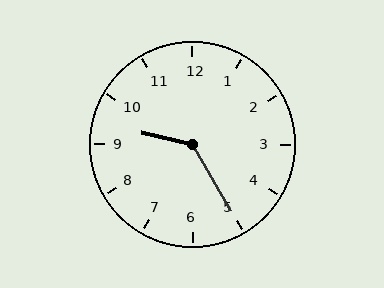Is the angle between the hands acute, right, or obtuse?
It is obtuse.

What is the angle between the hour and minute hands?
Approximately 132 degrees.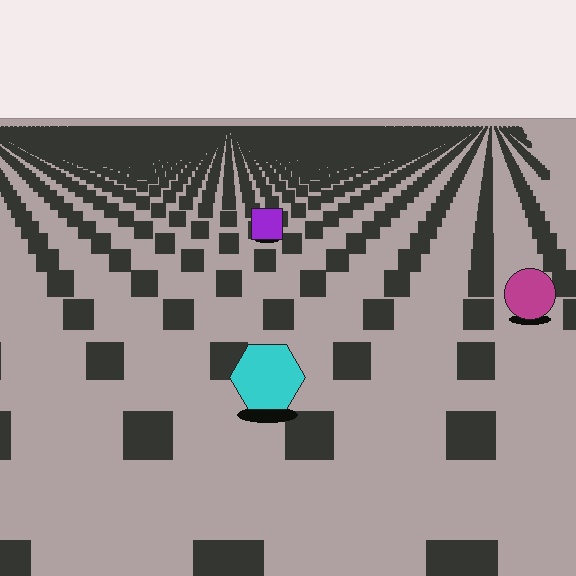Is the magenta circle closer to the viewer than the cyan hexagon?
No. The cyan hexagon is closer — you can tell from the texture gradient: the ground texture is coarser near it.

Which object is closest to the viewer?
The cyan hexagon is closest. The texture marks near it are larger and more spread out.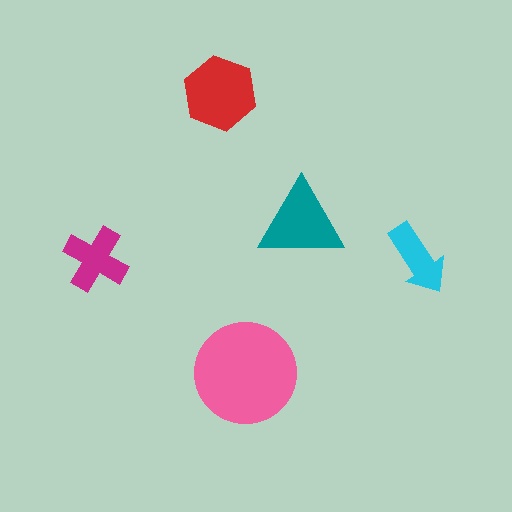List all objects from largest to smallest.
The pink circle, the red hexagon, the teal triangle, the magenta cross, the cyan arrow.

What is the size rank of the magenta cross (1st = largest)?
4th.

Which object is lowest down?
The pink circle is bottommost.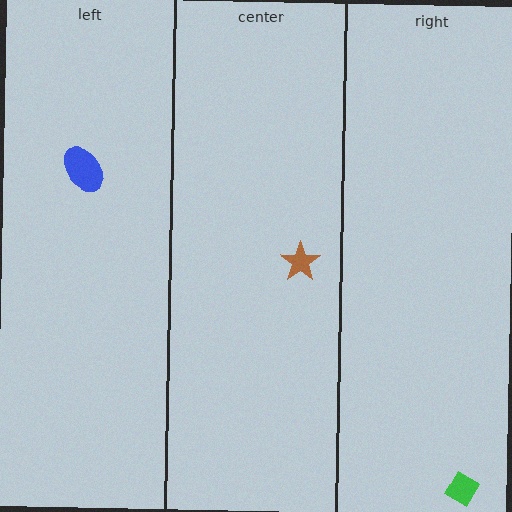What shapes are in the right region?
The green diamond.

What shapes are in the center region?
The brown star.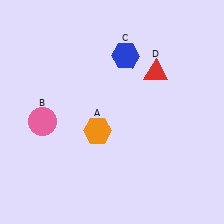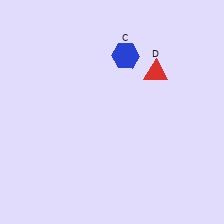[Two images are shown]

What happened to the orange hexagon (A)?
The orange hexagon (A) was removed in Image 2. It was in the bottom-left area of Image 1.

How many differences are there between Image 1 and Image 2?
There are 2 differences between the two images.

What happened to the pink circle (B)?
The pink circle (B) was removed in Image 2. It was in the bottom-left area of Image 1.